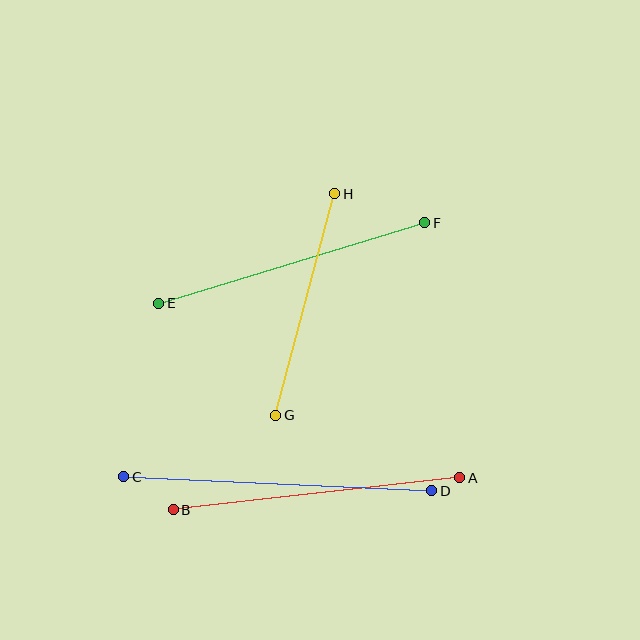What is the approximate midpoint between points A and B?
The midpoint is at approximately (316, 494) pixels.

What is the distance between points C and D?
The distance is approximately 309 pixels.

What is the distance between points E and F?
The distance is approximately 278 pixels.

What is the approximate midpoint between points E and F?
The midpoint is at approximately (292, 263) pixels.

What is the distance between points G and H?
The distance is approximately 229 pixels.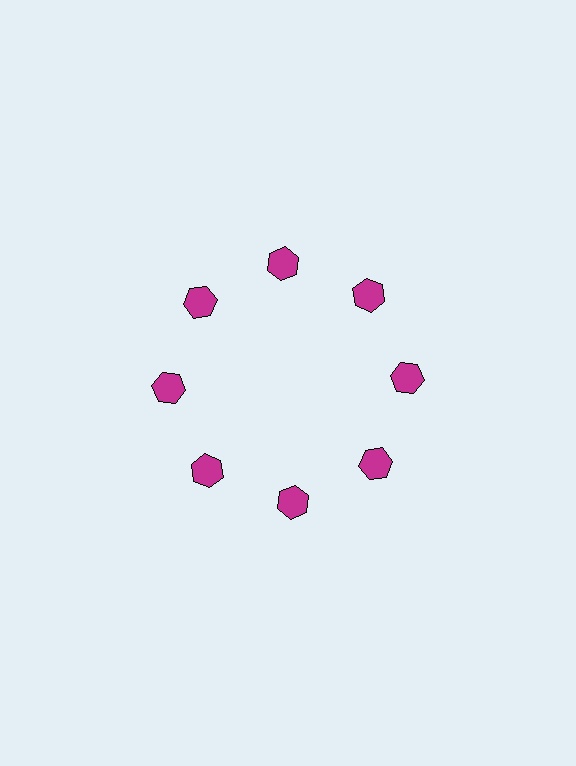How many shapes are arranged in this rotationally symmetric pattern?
There are 8 shapes, arranged in 8 groups of 1.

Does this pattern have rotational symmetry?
Yes, this pattern has 8-fold rotational symmetry. It looks the same after rotating 45 degrees around the center.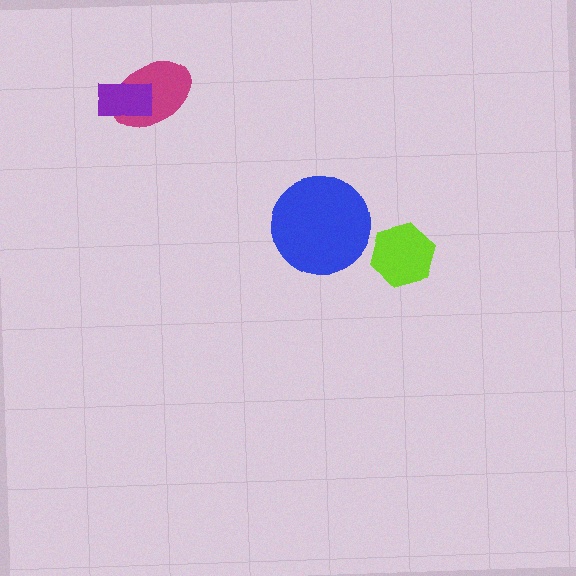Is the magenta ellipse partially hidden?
Yes, it is partially covered by another shape.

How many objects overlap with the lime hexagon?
0 objects overlap with the lime hexagon.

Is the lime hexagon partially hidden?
No, no other shape covers it.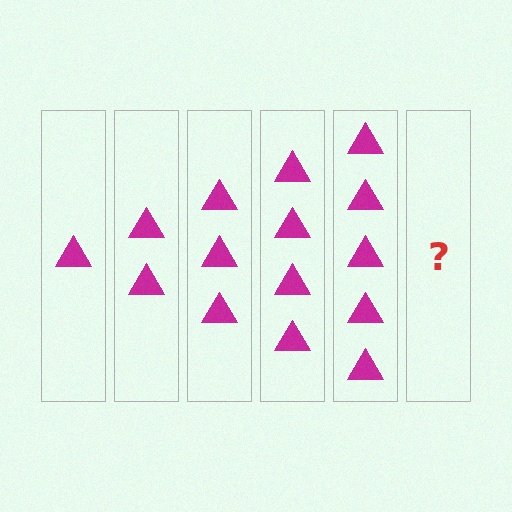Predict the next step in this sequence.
The next step is 6 triangles.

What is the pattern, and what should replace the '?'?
The pattern is that each step adds one more triangle. The '?' should be 6 triangles.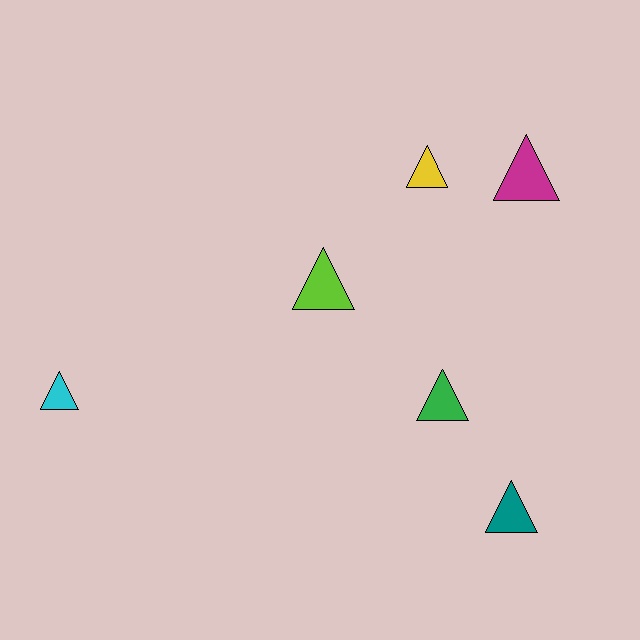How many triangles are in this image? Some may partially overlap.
There are 6 triangles.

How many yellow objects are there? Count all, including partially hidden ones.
There is 1 yellow object.